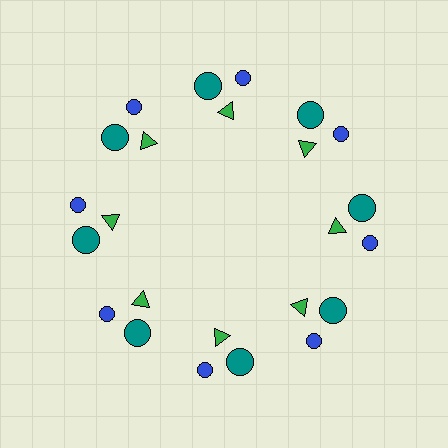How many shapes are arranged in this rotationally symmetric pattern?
There are 24 shapes, arranged in 8 groups of 3.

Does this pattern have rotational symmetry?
Yes, this pattern has 8-fold rotational symmetry. It looks the same after rotating 45 degrees around the center.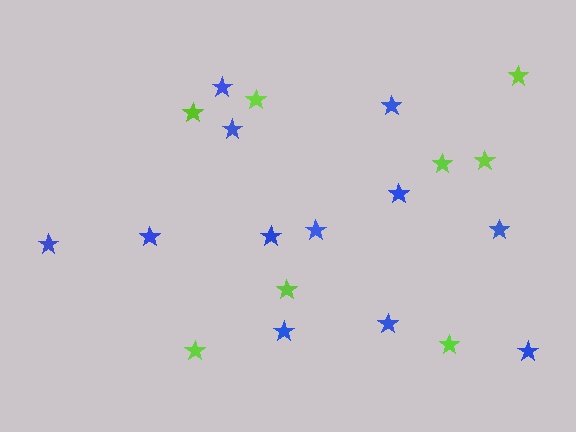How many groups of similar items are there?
There are 2 groups: one group of lime stars (8) and one group of blue stars (12).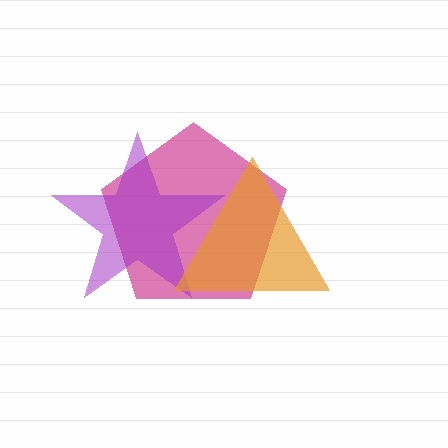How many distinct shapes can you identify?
There are 3 distinct shapes: a magenta pentagon, a purple star, an orange triangle.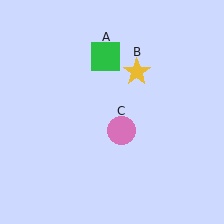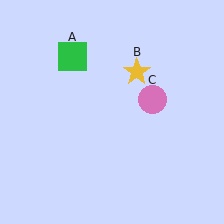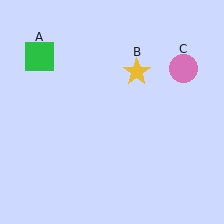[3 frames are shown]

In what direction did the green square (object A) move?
The green square (object A) moved left.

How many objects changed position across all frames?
2 objects changed position: green square (object A), pink circle (object C).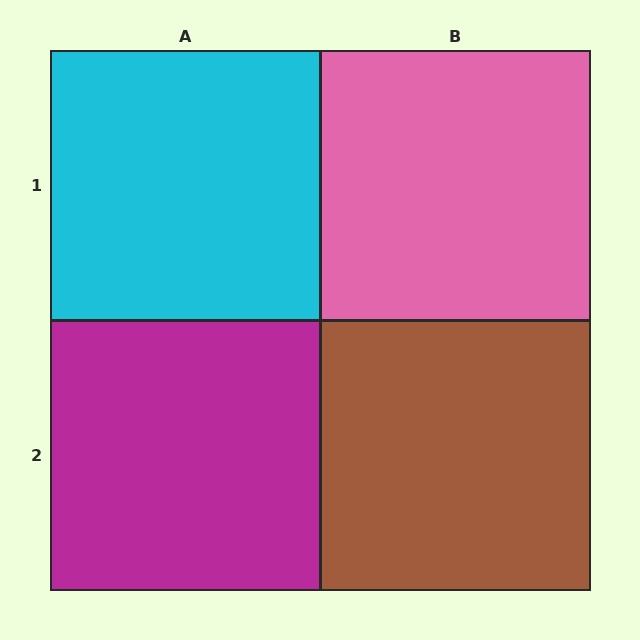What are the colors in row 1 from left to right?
Cyan, pink.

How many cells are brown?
1 cell is brown.